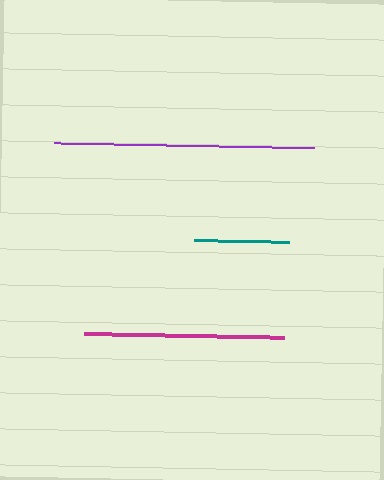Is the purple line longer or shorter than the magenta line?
The purple line is longer than the magenta line.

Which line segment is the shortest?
The teal line is the shortest at approximately 95 pixels.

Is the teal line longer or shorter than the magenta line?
The magenta line is longer than the teal line.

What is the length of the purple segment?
The purple segment is approximately 261 pixels long.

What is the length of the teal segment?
The teal segment is approximately 95 pixels long.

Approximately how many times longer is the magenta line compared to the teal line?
The magenta line is approximately 2.1 times the length of the teal line.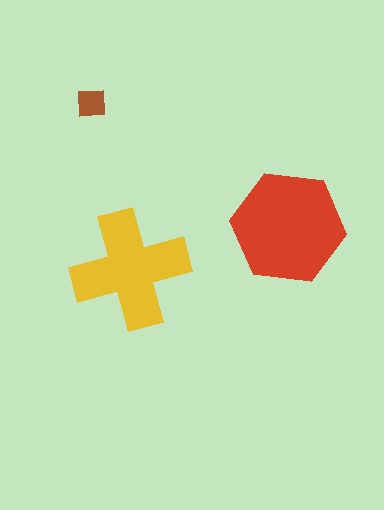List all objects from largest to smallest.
The red hexagon, the yellow cross, the brown square.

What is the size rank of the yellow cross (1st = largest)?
2nd.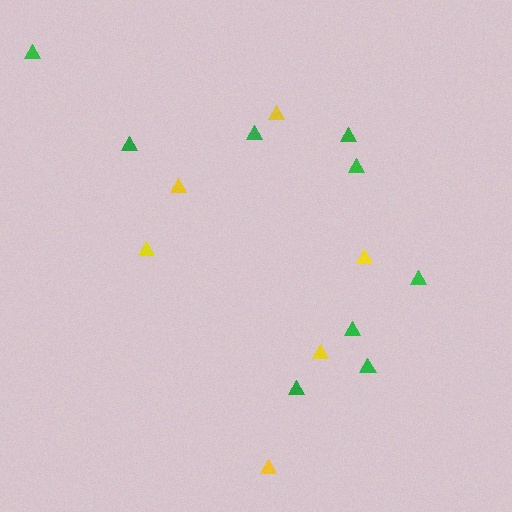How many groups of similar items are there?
There are 2 groups: one group of yellow triangles (6) and one group of green triangles (9).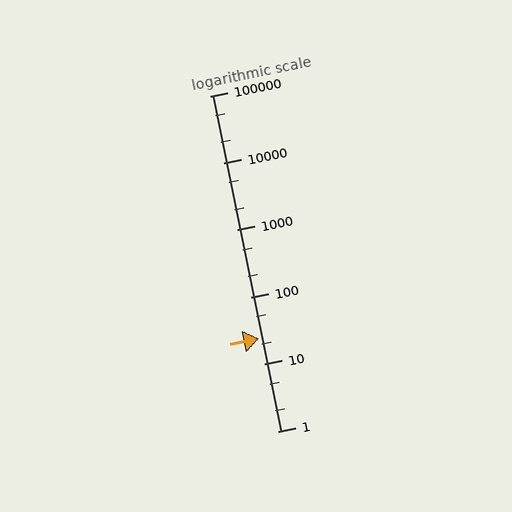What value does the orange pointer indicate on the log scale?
The pointer indicates approximately 24.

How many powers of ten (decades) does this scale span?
The scale spans 5 decades, from 1 to 100000.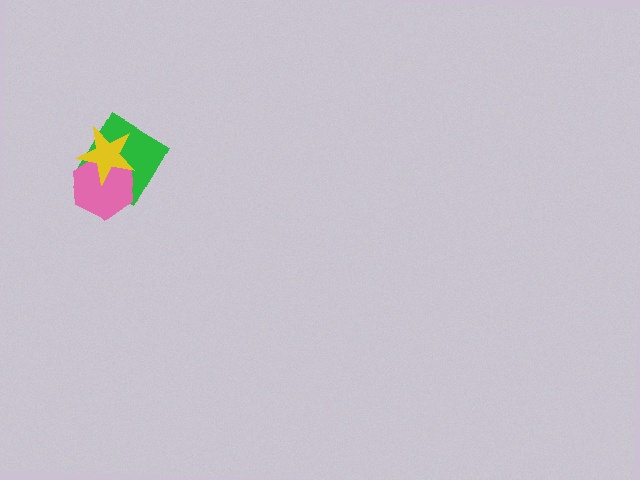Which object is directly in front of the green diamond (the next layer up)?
The pink hexagon is directly in front of the green diamond.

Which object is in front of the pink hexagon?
The yellow star is in front of the pink hexagon.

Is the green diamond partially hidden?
Yes, it is partially covered by another shape.